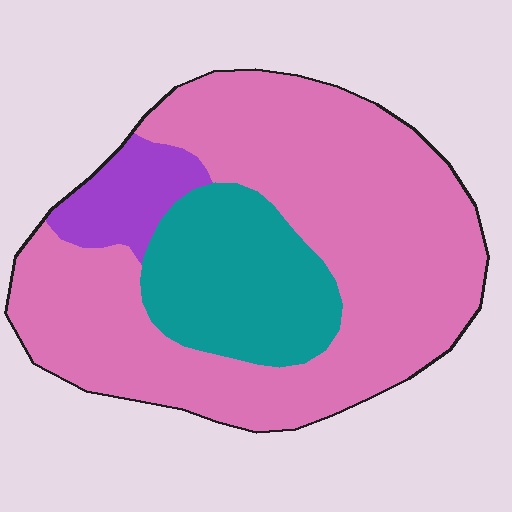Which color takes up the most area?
Pink, at roughly 70%.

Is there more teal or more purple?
Teal.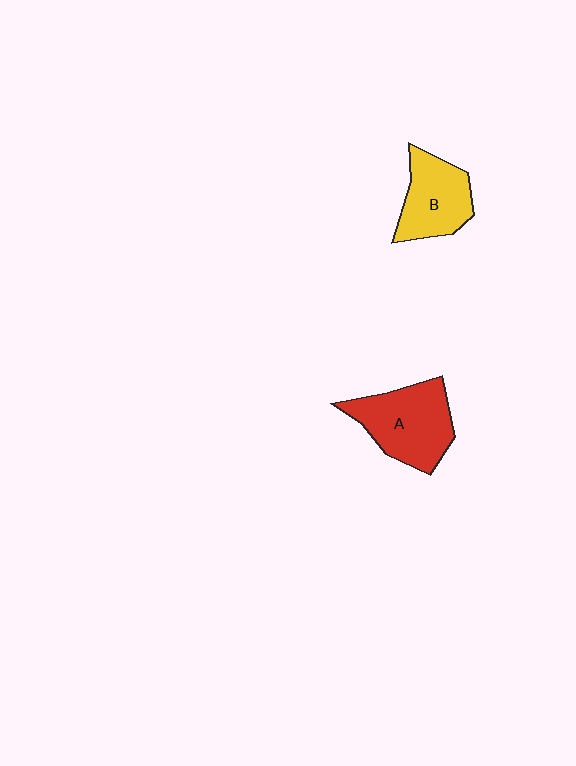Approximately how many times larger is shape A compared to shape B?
Approximately 1.3 times.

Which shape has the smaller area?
Shape B (yellow).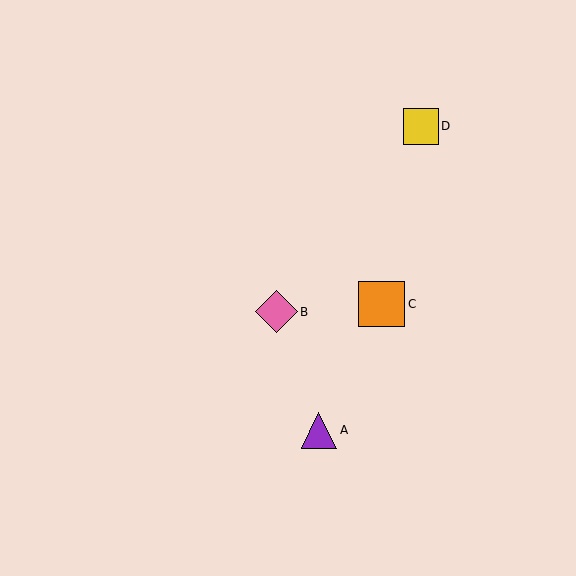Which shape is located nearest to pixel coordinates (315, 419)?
The purple triangle (labeled A) at (319, 430) is nearest to that location.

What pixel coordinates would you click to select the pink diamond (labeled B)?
Click at (276, 312) to select the pink diamond B.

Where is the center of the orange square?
The center of the orange square is at (382, 304).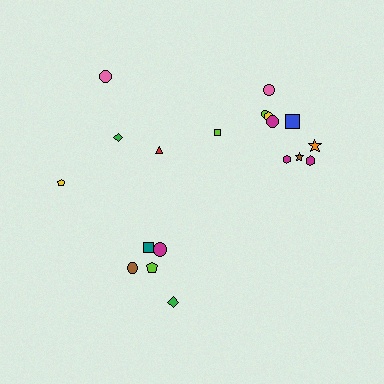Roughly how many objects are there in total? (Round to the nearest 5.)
Roughly 20 objects in total.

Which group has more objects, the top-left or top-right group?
The top-right group.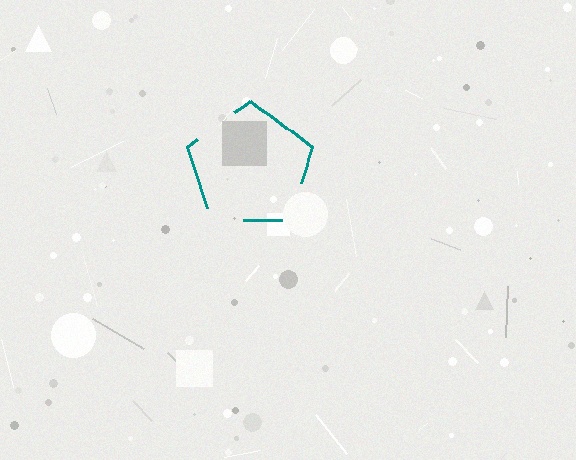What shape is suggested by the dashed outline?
The dashed outline suggests a pentagon.